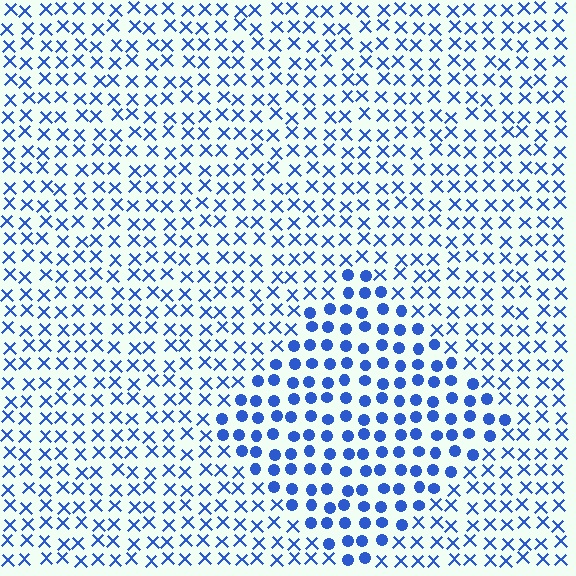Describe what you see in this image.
The image is filled with small blue elements arranged in a uniform grid. A diamond-shaped region contains circles, while the surrounding area contains X marks. The boundary is defined purely by the change in element shape.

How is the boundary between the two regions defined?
The boundary is defined by a change in element shape: circles inside vs. X marks outside. All elements share the same color and spacing.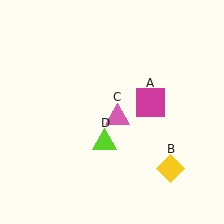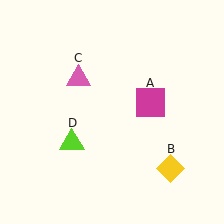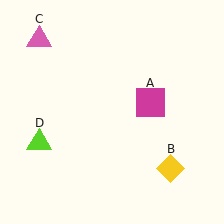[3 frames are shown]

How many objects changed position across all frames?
2 objects changed position: pink triangle (object C), lime triangle (object D).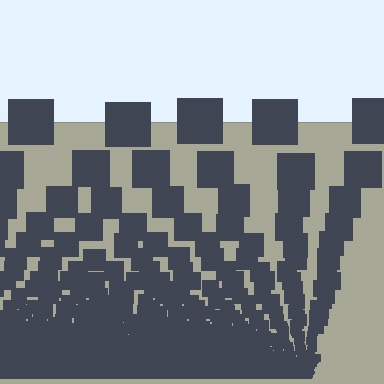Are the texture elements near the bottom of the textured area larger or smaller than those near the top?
Smaller. The gradient is inverted — elements near the bottom are smaller and denser.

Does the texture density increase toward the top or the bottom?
Density increases toward the bottom.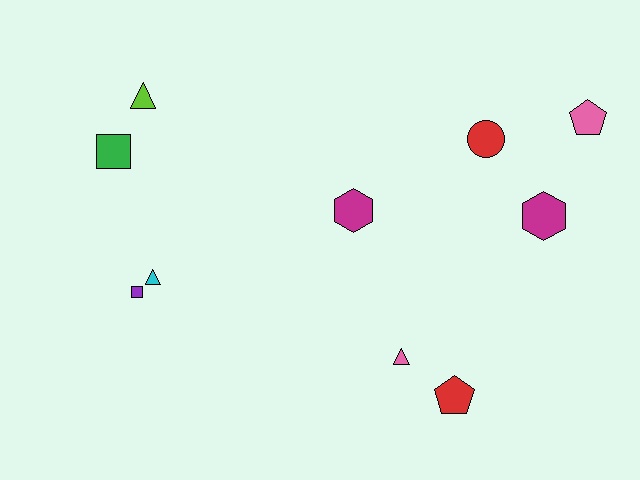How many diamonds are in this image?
There are no diamonds.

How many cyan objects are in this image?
There is 1 cyan object.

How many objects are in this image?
There are 10 objects.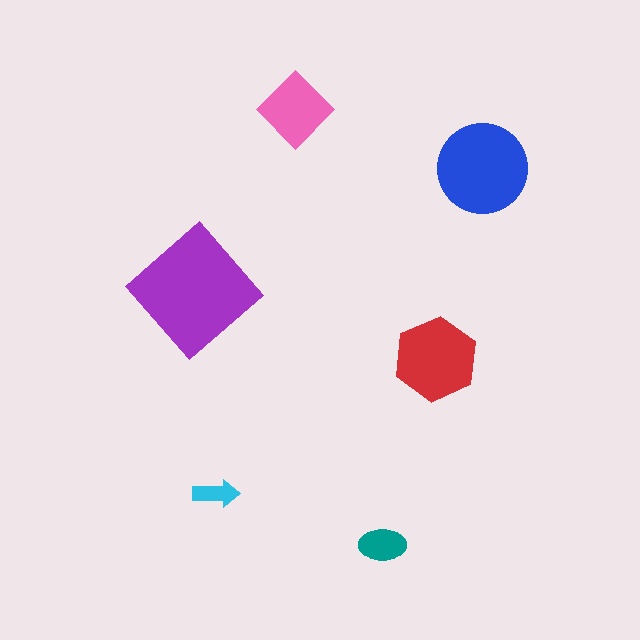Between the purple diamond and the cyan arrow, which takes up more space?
The purple diamond.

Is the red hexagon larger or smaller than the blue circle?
Smaller.